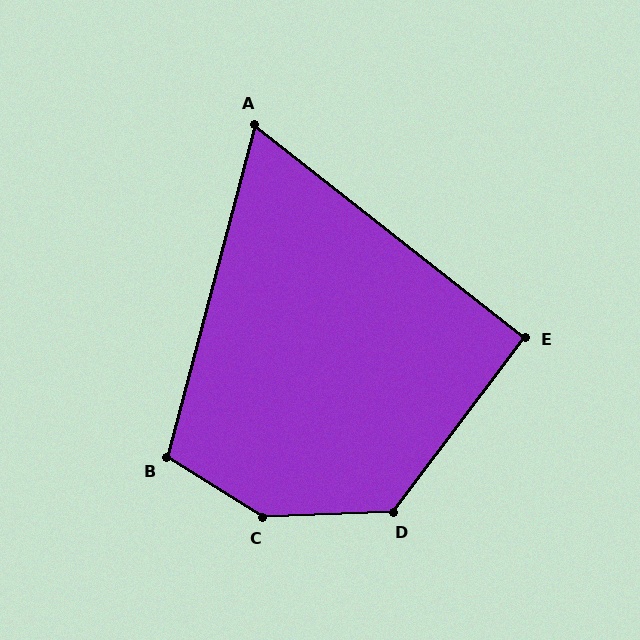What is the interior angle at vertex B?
Approximately 107 degrees (obtuse).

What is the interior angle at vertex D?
Approximately 129 degrees (obtuse).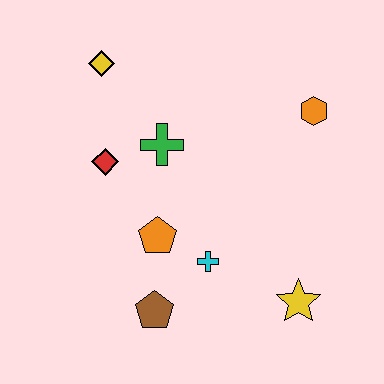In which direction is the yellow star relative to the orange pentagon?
The yellow star is to the right of the orange pentagon.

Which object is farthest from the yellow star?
The yellow diamond is farthest from the yellow star.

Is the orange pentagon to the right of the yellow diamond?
Yes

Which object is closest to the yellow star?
The cyan cross is closest to the yellow star.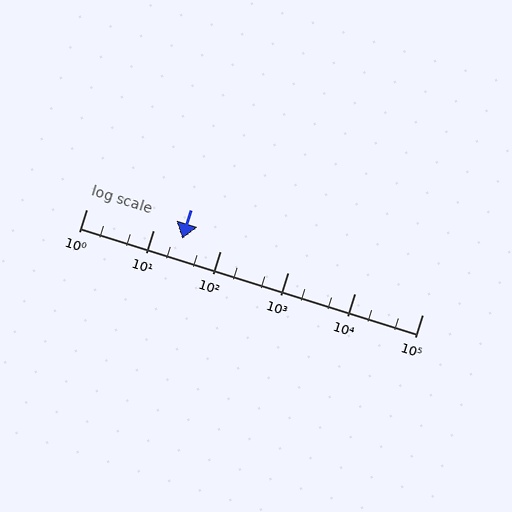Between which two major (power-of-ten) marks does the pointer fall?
The pointer is between 10 and 100.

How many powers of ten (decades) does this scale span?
The scale spans 5 decades, from 1 to 100000.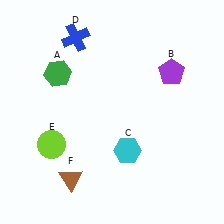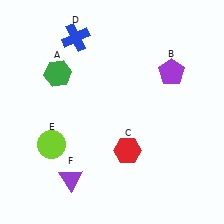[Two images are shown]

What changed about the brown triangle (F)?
In Image 1, F is brown. In Image 2, it changed to purple.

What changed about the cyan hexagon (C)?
In Image 1, C is cyan. In Image 2, it changed to red.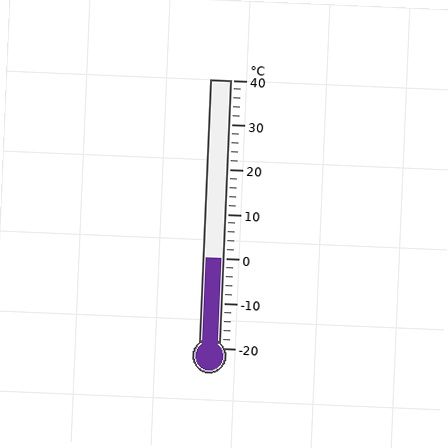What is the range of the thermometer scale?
The thermometer scale ranges from -20°C to 40°C.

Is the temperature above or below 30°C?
The temperature is below 30°C.